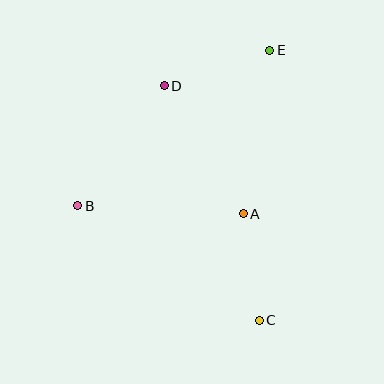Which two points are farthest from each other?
Points C and E are farthest from each other.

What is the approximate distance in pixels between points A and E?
The distance between A and E is approximately 166 pixels.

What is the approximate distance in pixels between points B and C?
The distance between B and C is approximately 215 pixels.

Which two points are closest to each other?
Points A and C are closest to each other.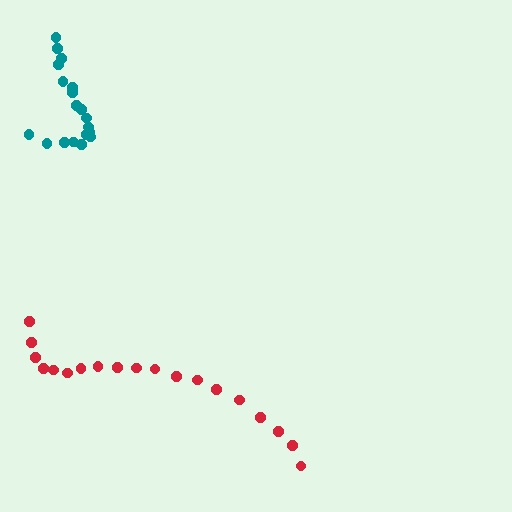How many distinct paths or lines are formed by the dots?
There are 2 distinct paths.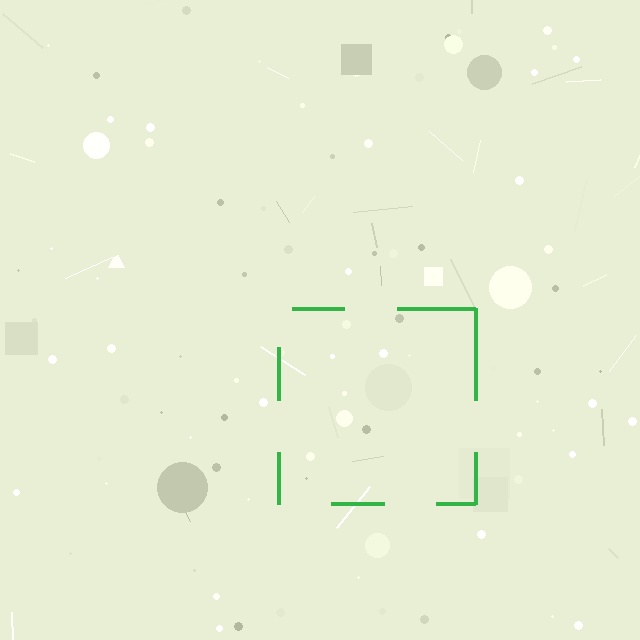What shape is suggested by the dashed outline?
The dashed outline suggests a square.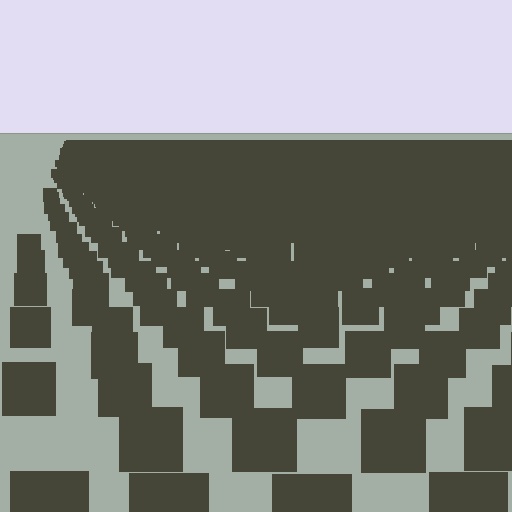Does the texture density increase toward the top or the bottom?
Density increases toward the top.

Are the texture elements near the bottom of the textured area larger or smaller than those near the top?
Larger. Near the bottom, elements are closer to the viewer and appear at a bigger on-screen size.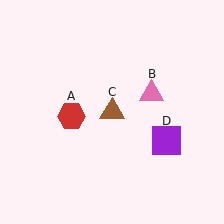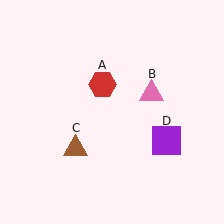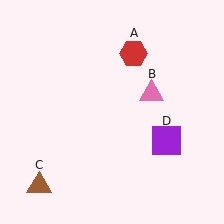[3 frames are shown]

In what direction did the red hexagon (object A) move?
The red hexagon (object A) moved up and to the right.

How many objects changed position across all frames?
2 objects changed position: red hexagon (object A), brown triangle (object C).